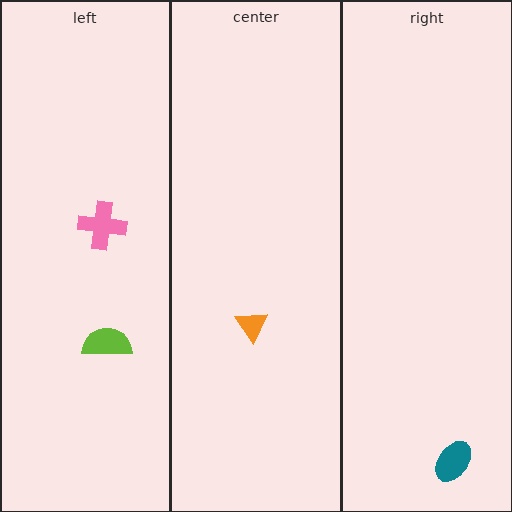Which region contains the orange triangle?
The center region.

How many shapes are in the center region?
1.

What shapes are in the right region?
The teal ellipse.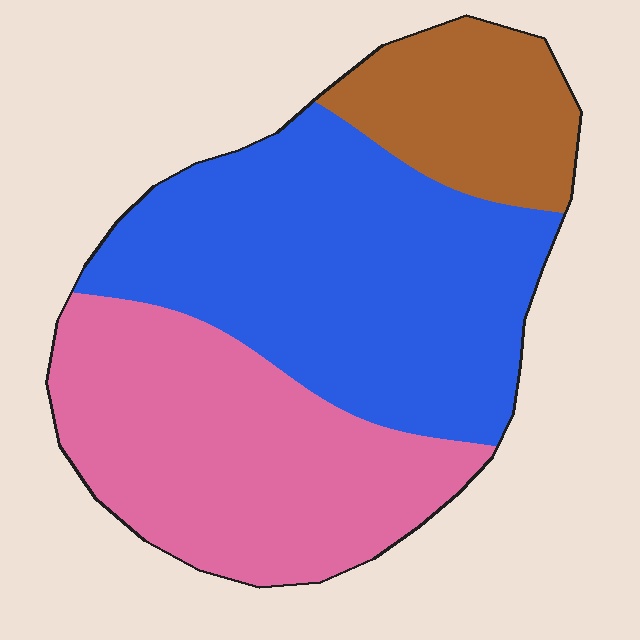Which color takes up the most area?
Blue, at roughly 45%.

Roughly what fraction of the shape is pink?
Pink covers 38% of the shape.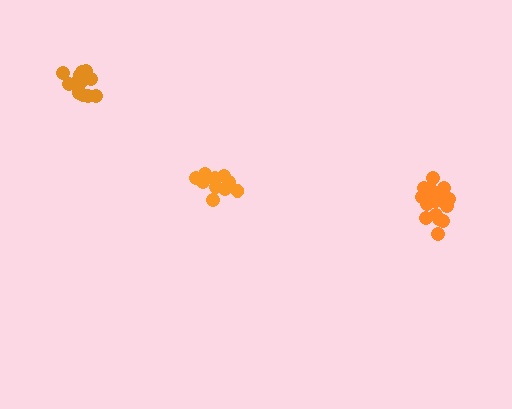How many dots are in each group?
Group 1: 11 dots, Group 2: 16 dots, Group 3: 13 dots (40 total).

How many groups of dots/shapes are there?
There are 3 groups.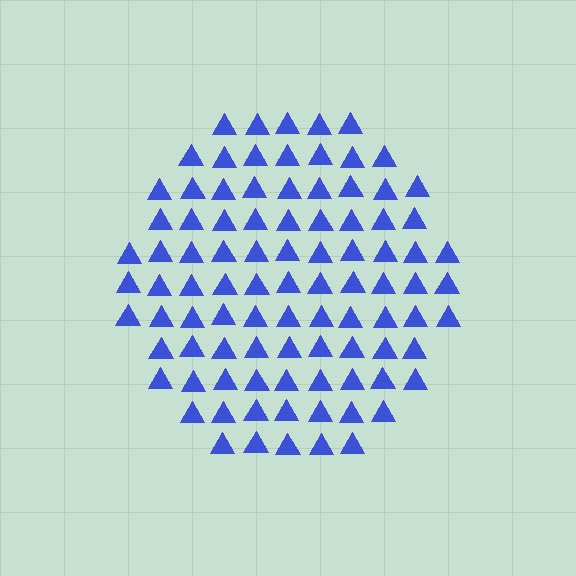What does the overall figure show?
The overall figure shows a hexagon.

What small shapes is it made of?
It is made of small triangles.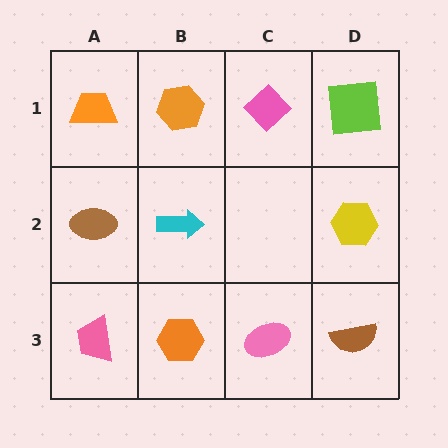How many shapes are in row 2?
3 shapes.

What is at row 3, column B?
An orange hexagon.